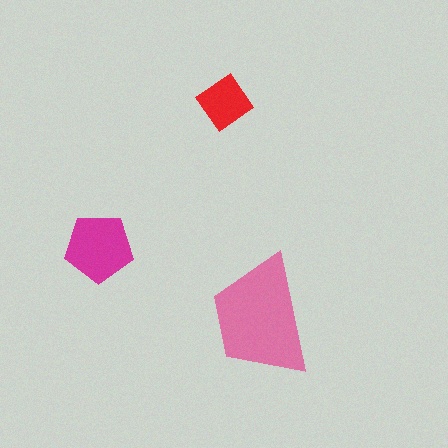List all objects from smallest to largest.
The red diamond, the magenta pentagon, the pink trapezoid.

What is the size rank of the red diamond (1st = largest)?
3rd.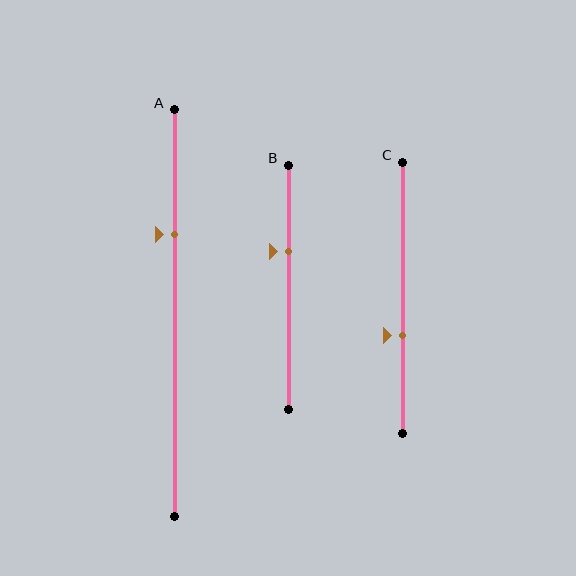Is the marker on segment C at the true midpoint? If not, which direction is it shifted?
No, the marker on segment C is shifted downward by about 14% of the segment length.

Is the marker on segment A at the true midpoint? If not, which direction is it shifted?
No, the marker on segment A is shifted upward by about 19% of the segment length.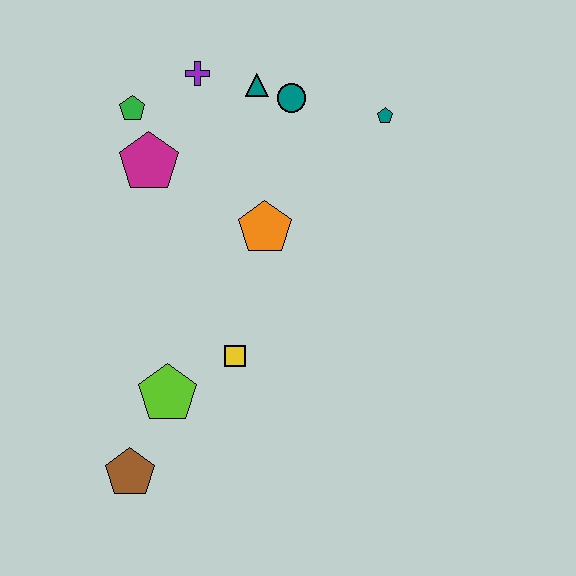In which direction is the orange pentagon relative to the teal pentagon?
The orange pentagon is to the left of the teal pentagon.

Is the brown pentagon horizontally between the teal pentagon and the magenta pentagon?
No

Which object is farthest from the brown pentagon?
The teal pentagon is farthest from the brown pentagon.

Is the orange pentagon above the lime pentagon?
Yes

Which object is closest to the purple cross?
The teal triangle is closest to the purple cross.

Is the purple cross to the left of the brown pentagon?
No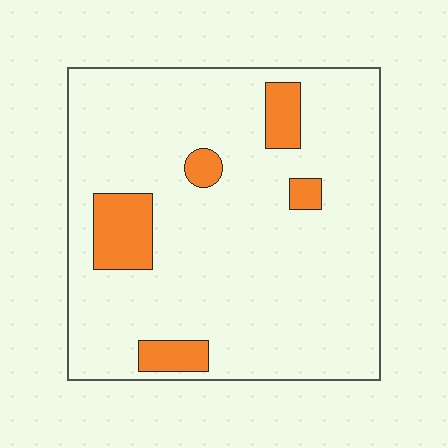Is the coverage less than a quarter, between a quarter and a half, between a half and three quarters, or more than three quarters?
Less than a quarter.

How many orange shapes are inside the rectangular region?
5.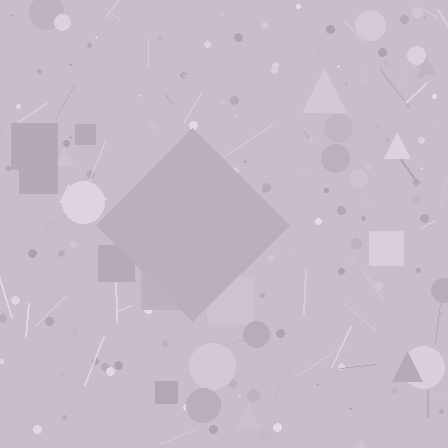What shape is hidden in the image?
A diamond is hidden in the image.